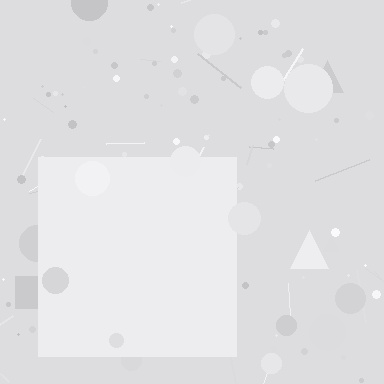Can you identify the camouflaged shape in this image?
The camouflaged shape is a square.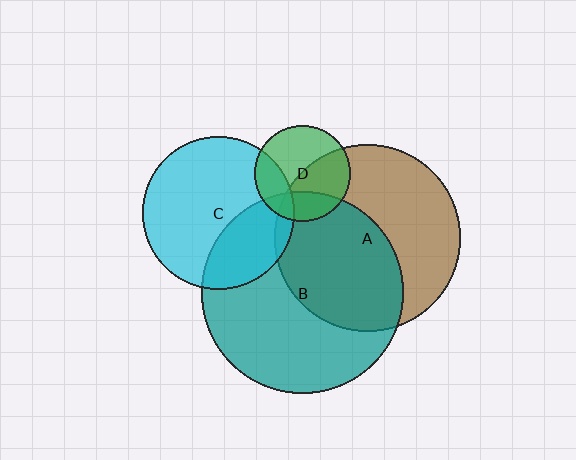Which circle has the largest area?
Circle B (teal).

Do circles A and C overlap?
Yes.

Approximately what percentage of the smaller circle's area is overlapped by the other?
Approximately 5%.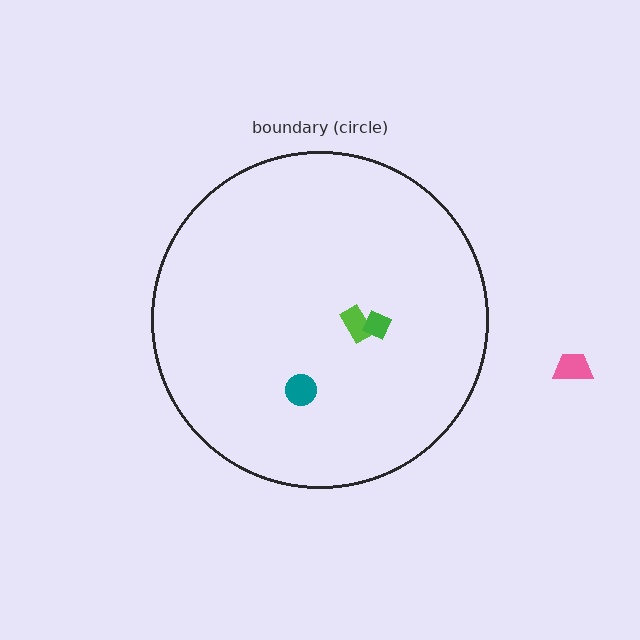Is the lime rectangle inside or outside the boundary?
Inside.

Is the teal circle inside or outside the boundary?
Inside.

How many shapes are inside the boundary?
3 inside, 1 outside.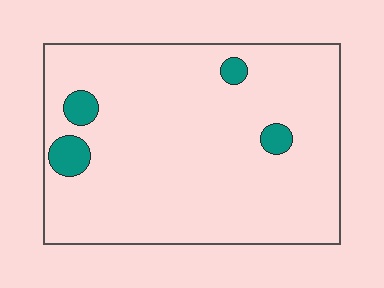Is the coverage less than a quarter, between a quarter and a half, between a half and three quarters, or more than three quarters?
Less than a quarter.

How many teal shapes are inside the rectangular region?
4.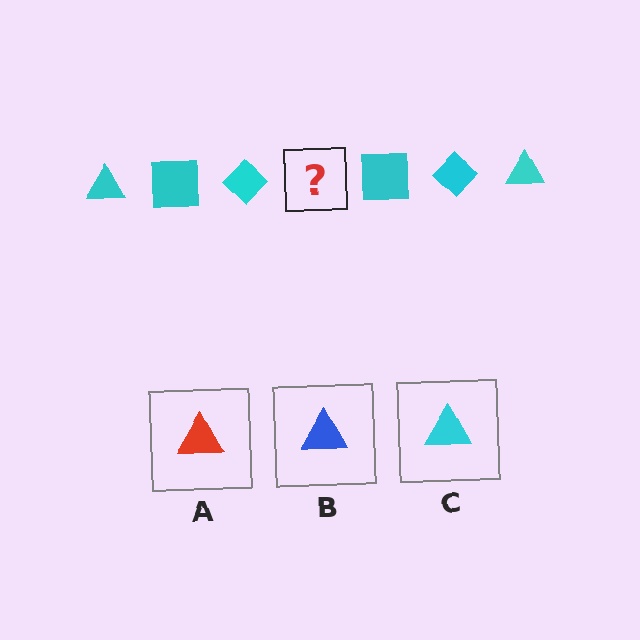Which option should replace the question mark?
Option C.